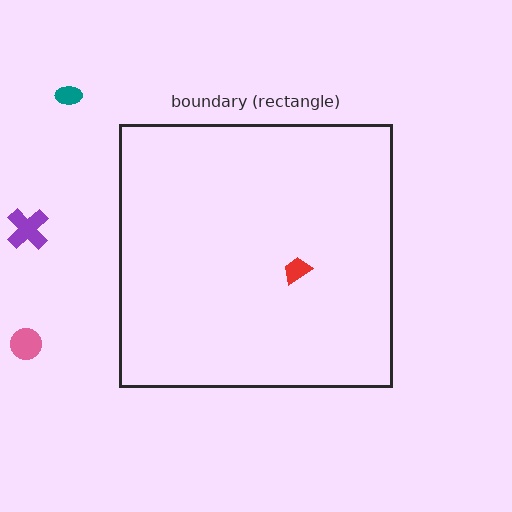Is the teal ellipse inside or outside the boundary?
Outside.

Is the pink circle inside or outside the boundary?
Outside.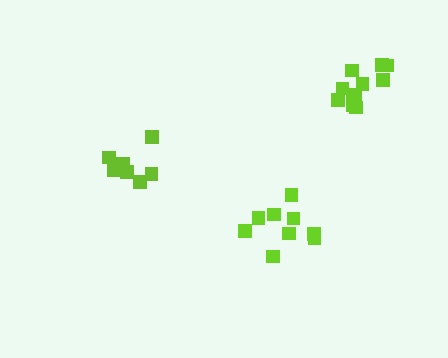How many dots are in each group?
Group 1: 9 dots, Group 2: 11 dots, Group 3: 7 dots (27 total).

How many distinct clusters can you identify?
There are 3 distinct clusters.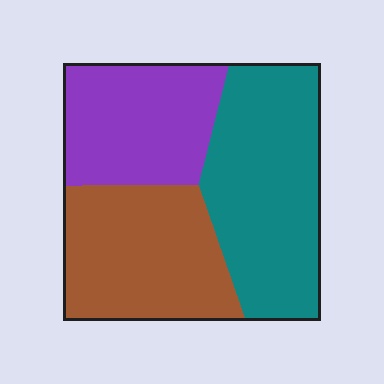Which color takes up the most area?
Teal, at roughly 40%.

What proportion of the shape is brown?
Brown covers roughly 35% of the shape.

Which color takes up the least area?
Purple, at roughly 30%.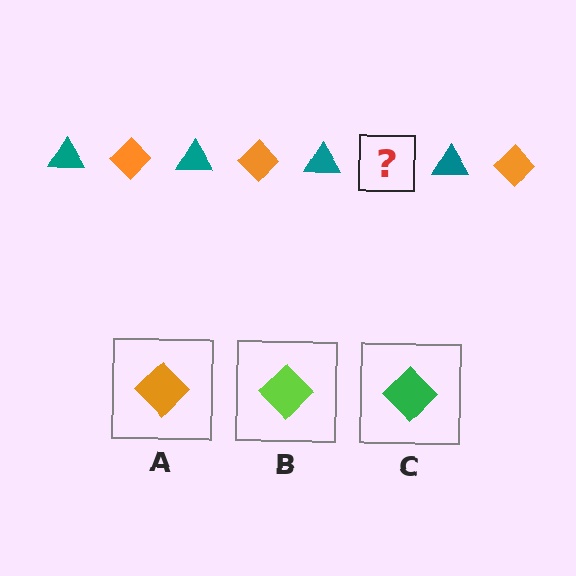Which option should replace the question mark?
Option A.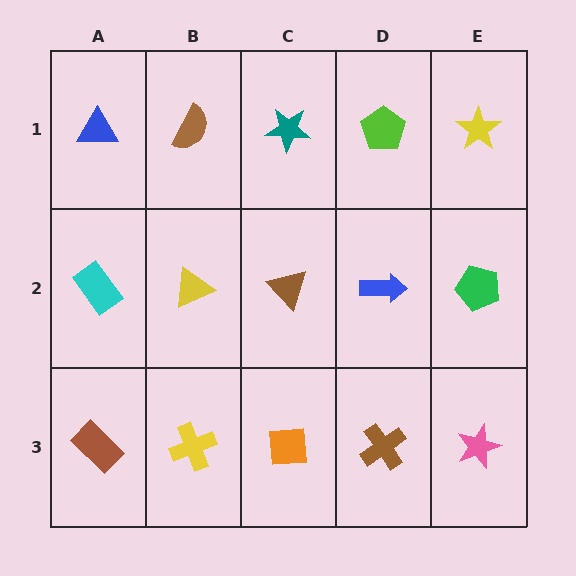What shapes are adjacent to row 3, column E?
A green pentagon (row 2, column E), a brown cross (row 3, column D).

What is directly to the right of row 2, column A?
A yellow triangle.